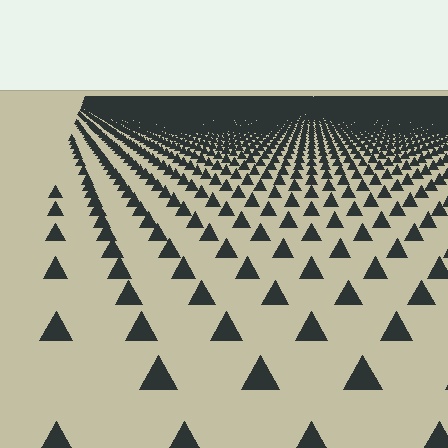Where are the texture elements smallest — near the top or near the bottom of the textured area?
Near the top.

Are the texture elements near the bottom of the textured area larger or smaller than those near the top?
Larger. Near the bottom, elements are closer to the viewer and appear at a bigger on-screen size.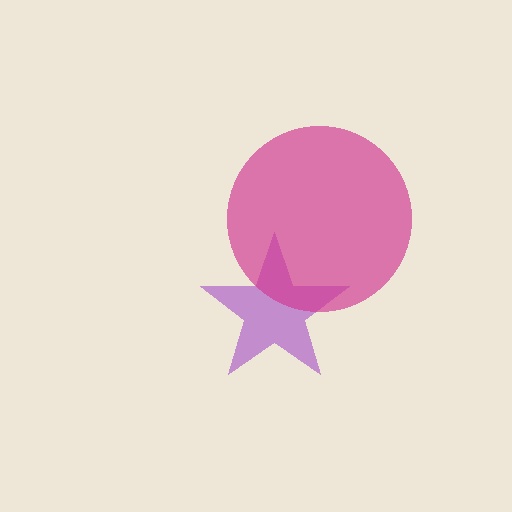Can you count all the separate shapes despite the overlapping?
Yes, there are 2 separate shapes.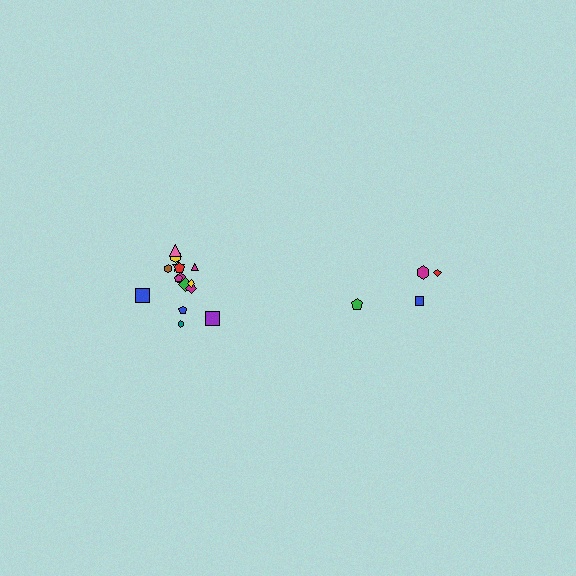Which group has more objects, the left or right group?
The left group.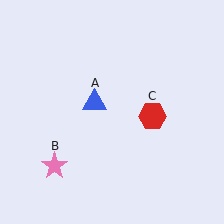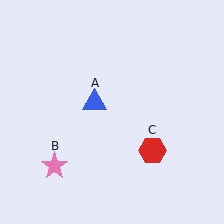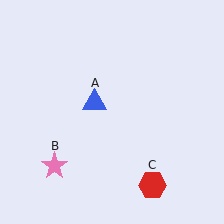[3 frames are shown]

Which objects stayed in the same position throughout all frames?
Blue triangle (object A) and pink star (object B) remained stationary.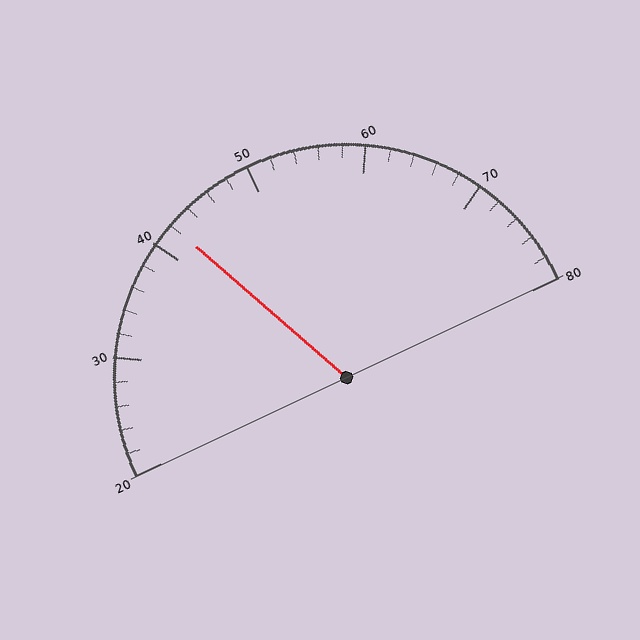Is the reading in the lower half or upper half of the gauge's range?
The reading is in the lower half of the range (20 to 80).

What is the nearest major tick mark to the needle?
The nearest major tick mark is 40.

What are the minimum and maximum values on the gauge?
The gauge ranges from 20 to 80.